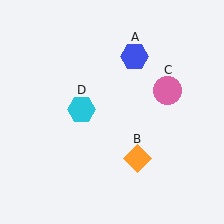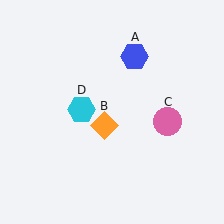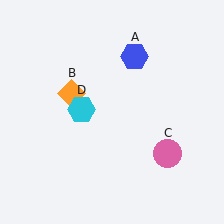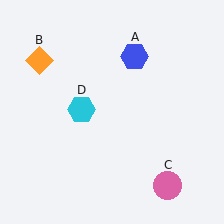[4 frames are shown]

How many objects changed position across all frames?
2 objects changed position: orange diamond (object B), pink circle (object C).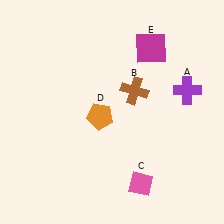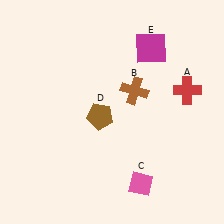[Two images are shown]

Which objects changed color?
A changed from purple to red. D changed from orange to brown.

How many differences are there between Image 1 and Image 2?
There are 2 differences between the two images.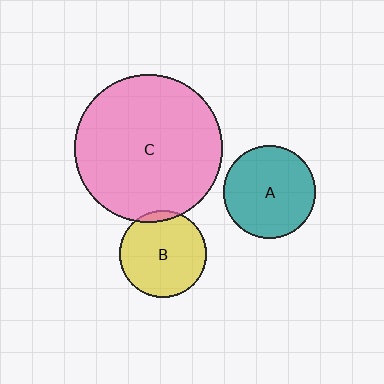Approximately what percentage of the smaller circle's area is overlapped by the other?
Approximately 5%.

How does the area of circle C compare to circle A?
Approximately 2.6 times.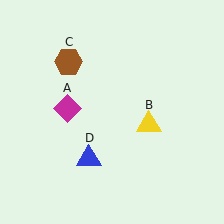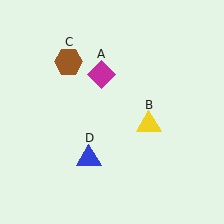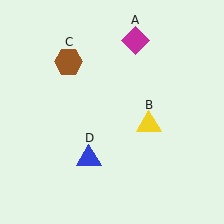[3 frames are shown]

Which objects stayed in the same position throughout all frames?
Yellow triangle (object B) and brown hexagon (object C) and blue triangle (object D) remained stationary.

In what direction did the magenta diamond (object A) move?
The magenta diamond (object A) moved up and to the right.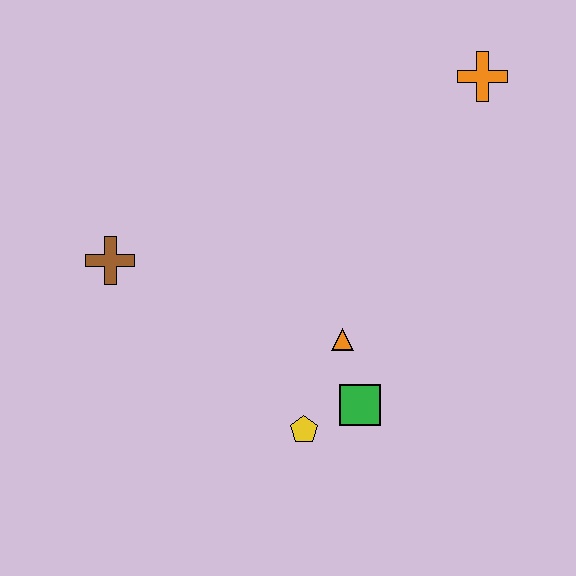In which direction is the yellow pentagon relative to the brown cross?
The yellow pentagon is to the right of the brown cross.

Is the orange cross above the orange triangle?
Yes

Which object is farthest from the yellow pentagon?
The orange cross is farthest from the yellow pentagon.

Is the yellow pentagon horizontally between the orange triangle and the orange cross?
No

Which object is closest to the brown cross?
The orange triangle is closest to the brown cross.